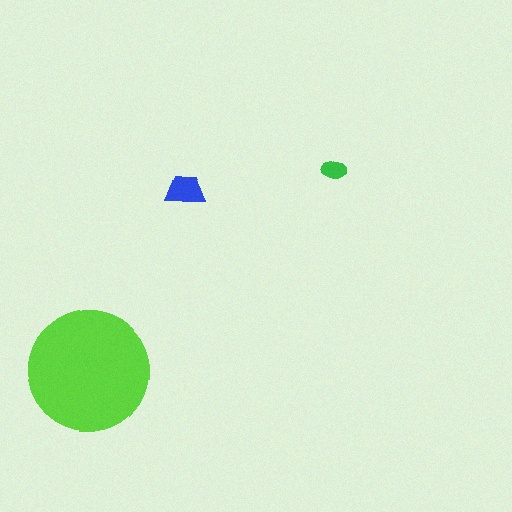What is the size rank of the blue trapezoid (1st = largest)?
2nd.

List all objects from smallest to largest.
The green ellipse, the blue trapezoid, the lime circle.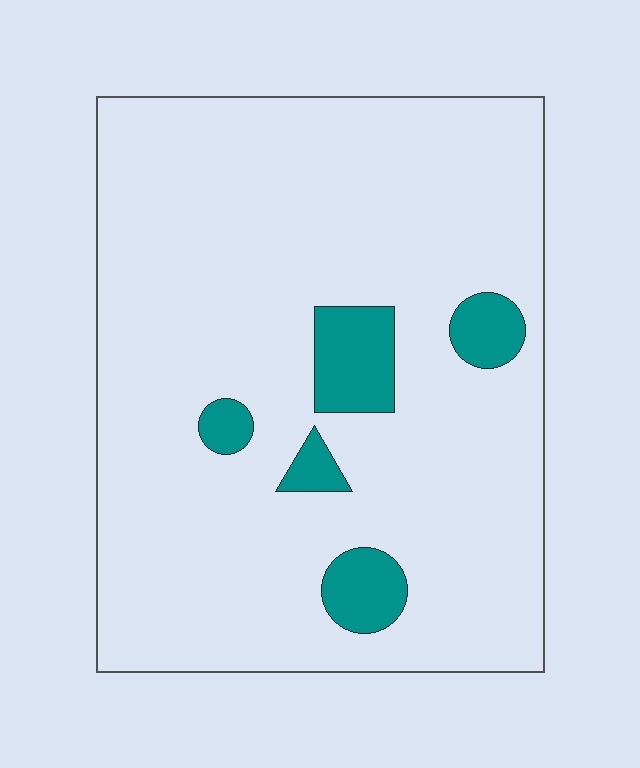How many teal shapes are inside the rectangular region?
5.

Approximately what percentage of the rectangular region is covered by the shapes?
Approximately 10%.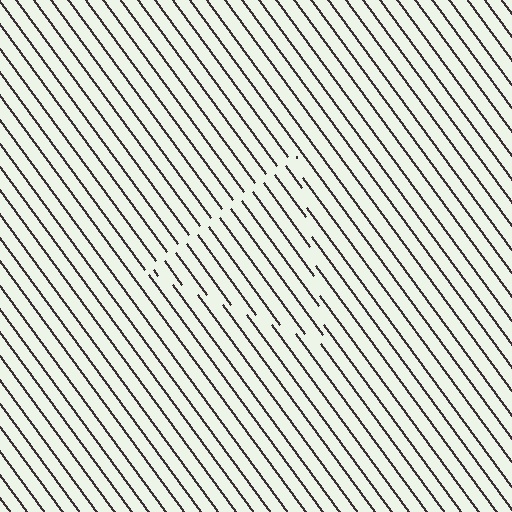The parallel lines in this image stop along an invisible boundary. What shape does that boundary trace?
An illusory triangle. The interior of the shape contains the same grating, shifted by half a period — the contour is defined by the phase discontinuity where line-ends from the inner and outer gratings abut.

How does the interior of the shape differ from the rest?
The interior of the shape contains the same grating, shifted by half a period — the contour is defined by the phase discontinuity where line-ends from the inner and outer gratings abut.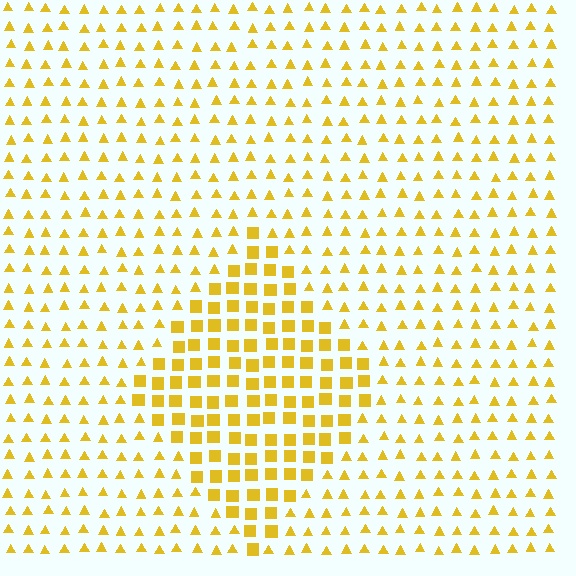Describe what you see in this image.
The image is filled with small yellow elements arranged in a uniform grid. A diamond-shaped region contains squares, while the surrounding area contains triangles. The boundary is defined purely by the change in element shape.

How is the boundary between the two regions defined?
The boundary is defined by a change in element shape: squares inside vs. triangles outside. All elements share the same color and spacing.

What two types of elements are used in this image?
The image uses squares inside the diamond region and triangles outside it.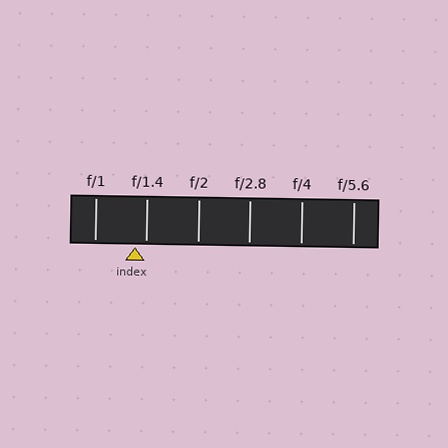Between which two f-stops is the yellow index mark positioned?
The index mark is between f/1 and f/1.4.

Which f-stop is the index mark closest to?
The index mark is closest to f/1.4.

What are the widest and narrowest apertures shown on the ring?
The widest aperture shown is f/1 and the narrowest is f/5.6.